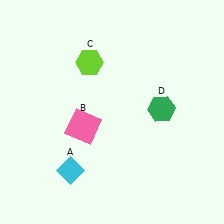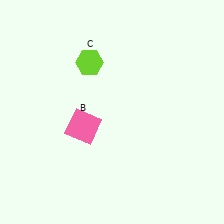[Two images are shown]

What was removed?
The cyan diamond (A), the green hexagon (D) were removed in Image 2.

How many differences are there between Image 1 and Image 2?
There are 2 differences between the two images.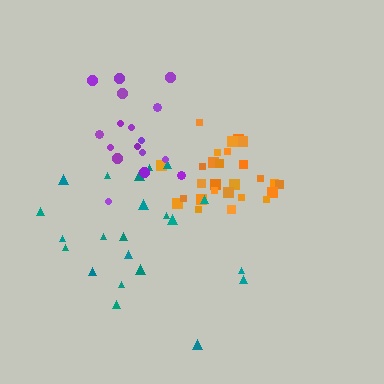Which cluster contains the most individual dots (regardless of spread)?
Orange (27).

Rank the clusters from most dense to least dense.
orange, purple, teal.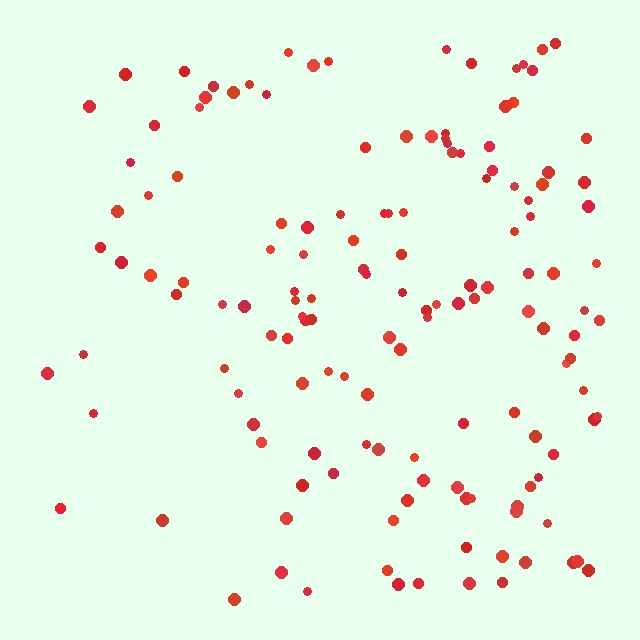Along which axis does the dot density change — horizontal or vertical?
Horizontal.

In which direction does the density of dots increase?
From left to right, with the right side densest.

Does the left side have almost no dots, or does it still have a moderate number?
Still a moderate number, just noticeably fewer than the right.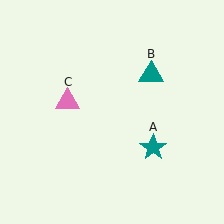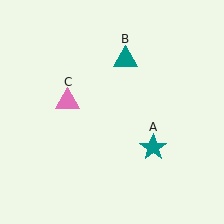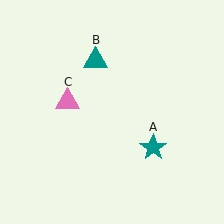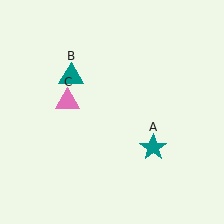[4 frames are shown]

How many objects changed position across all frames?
1 object changed position: teal triangle (object B).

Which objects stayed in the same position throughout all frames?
Teal star (object A) and pink triangle (object C) remained stationary.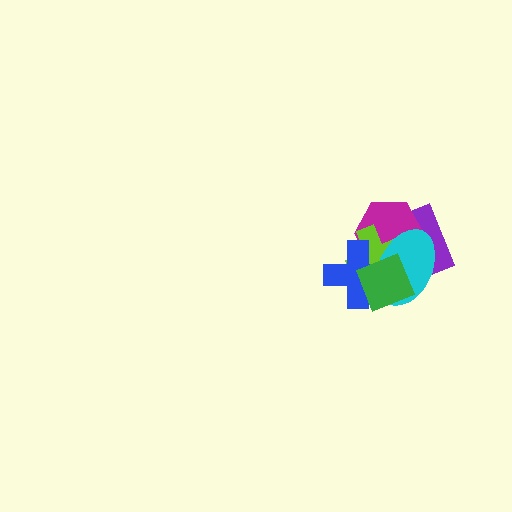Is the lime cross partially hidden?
Yes, it is partially covered by another shape.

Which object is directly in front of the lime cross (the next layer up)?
The cyan ellipse is directly in front of the lime cross.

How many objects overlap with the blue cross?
5 objects overlap with the blue cross.